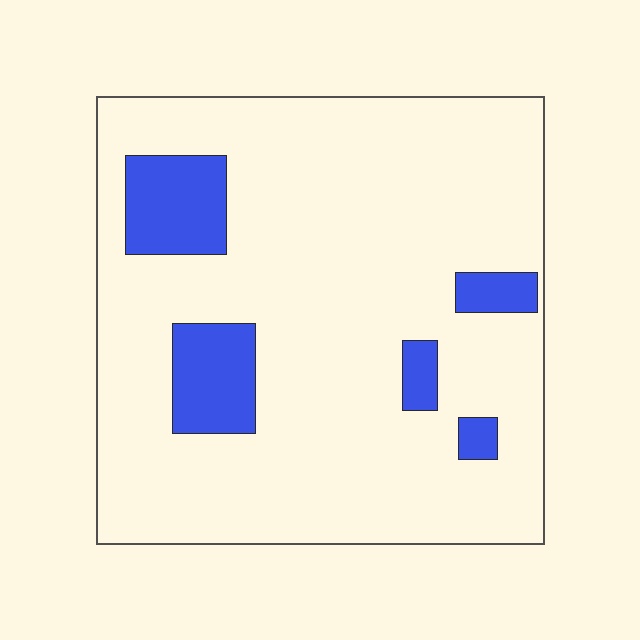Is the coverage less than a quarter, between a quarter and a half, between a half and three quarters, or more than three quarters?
Less than a quarter.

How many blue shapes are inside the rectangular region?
5.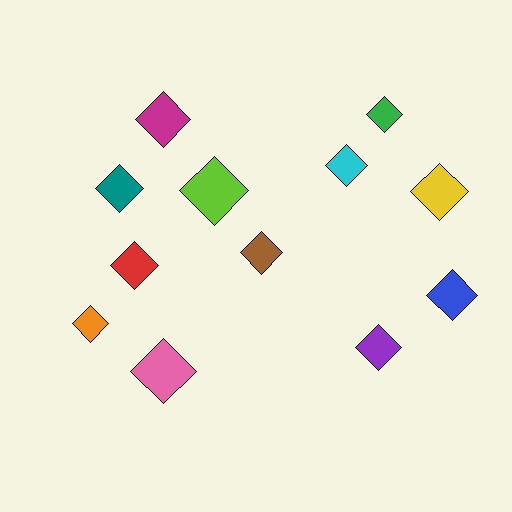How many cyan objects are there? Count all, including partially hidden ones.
There is 1 cyan object.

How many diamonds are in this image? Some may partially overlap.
There are 12 diamonds.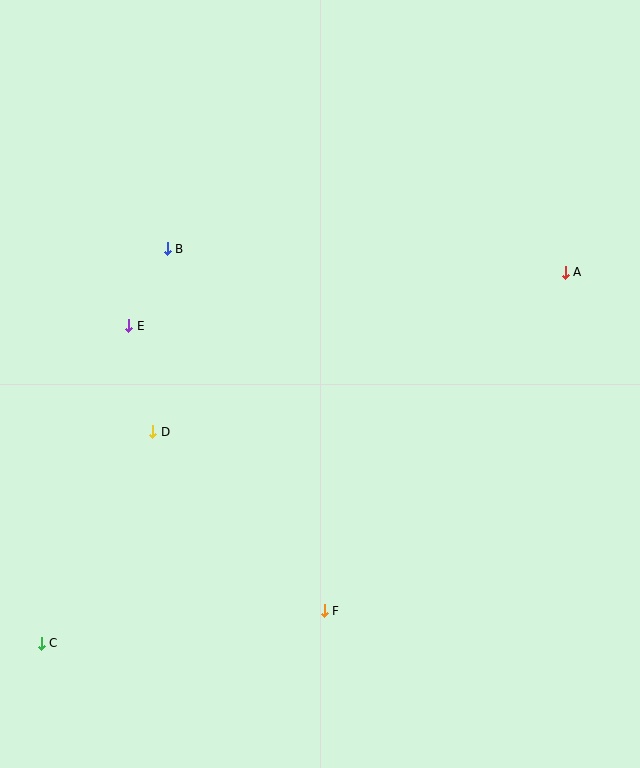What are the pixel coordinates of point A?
Point A is at (565, 272).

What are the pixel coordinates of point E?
Point E is at (129, 326).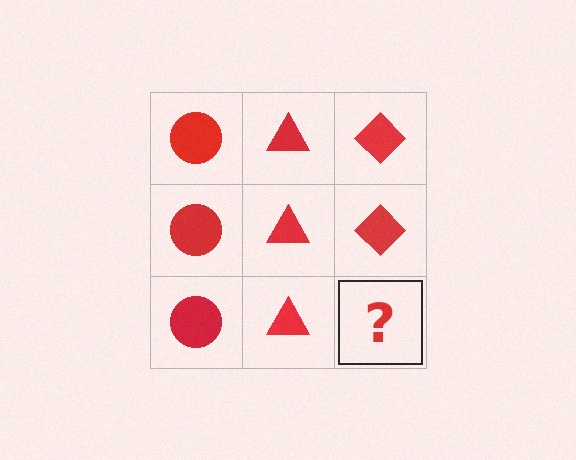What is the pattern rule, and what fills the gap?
The rule is that each column has a consistent shape. The gap should be filled with a red diamond.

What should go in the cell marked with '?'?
The missing cell should contain a red diamond.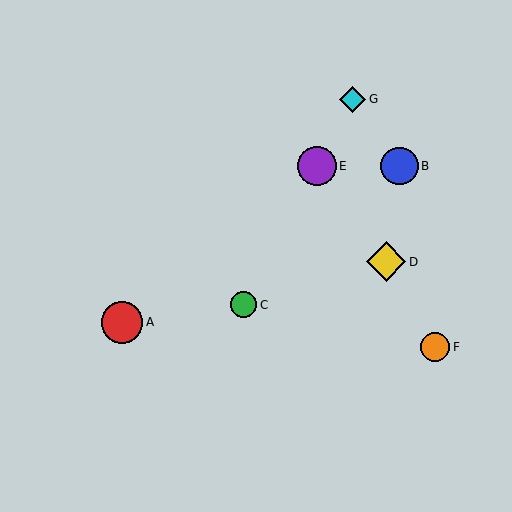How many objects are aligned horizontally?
2 objects (B, E) are aligned horizontally.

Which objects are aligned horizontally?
Objects B, E are aligned horizontally.